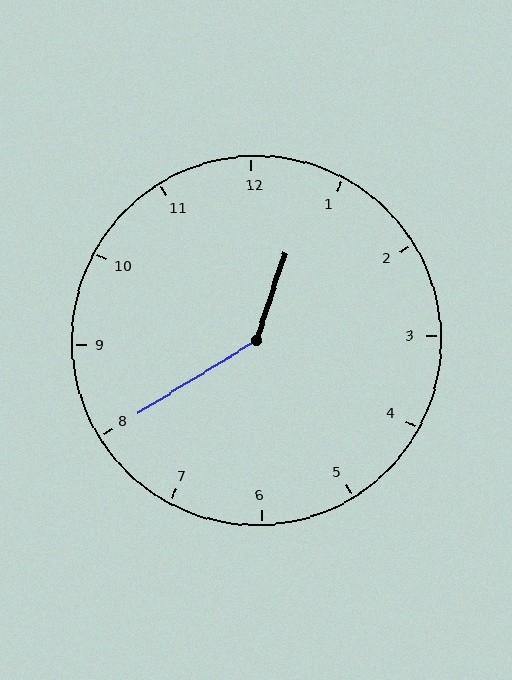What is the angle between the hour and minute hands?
Approximately 140 degrees.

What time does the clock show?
12:40.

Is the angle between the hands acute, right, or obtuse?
It is obtuse.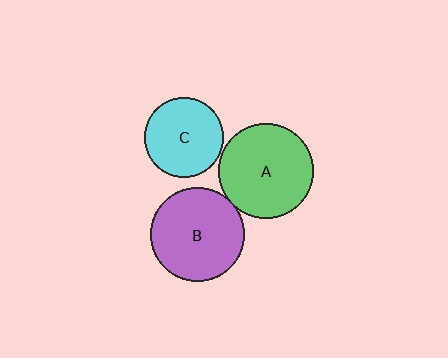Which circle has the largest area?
Circle A (green).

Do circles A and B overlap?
Yes.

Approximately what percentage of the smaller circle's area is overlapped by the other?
Approximately 5%.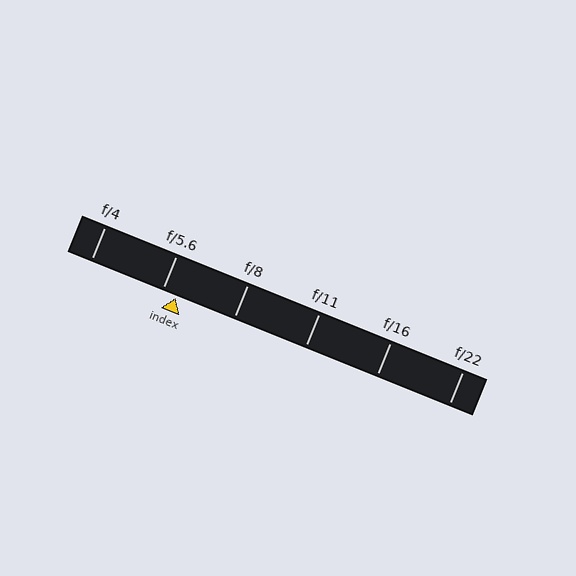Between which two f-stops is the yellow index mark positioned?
The index mark is between f/5.6 and f/8.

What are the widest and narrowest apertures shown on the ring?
The widest aperture shown is f/4 and the narrowest is f/22.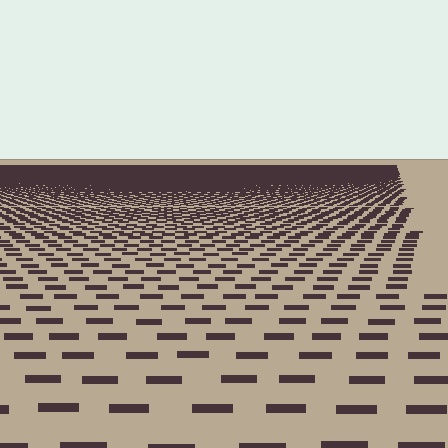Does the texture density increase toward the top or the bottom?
Density increases toward the top.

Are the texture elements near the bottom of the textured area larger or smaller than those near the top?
Larger. Near the bottom, elements are closer to the viewer and appear at a bigger on-screen size.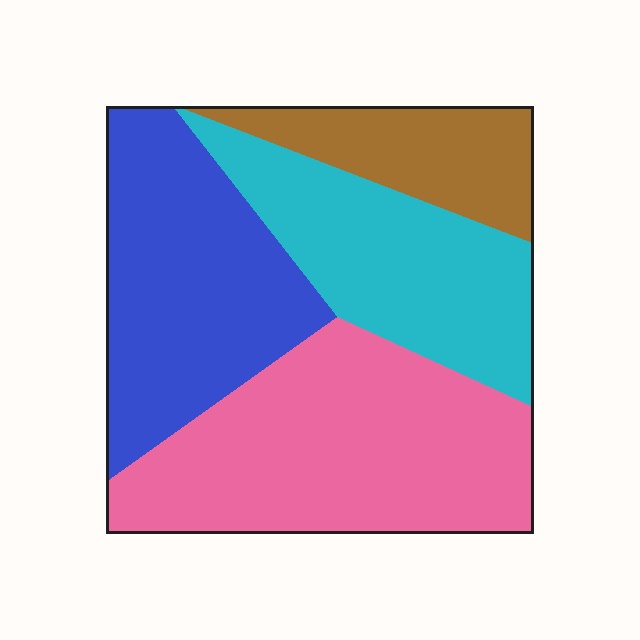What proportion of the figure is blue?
Blue covers about 30% of the figure.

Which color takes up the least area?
Brown, at roughly 15%.